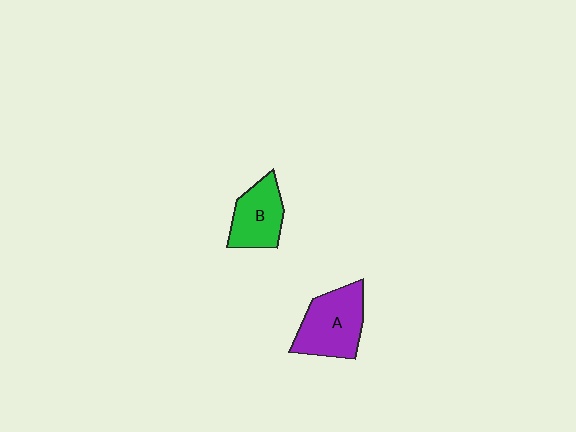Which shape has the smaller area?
Shape B (green).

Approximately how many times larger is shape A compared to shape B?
Approximately 1.3 times.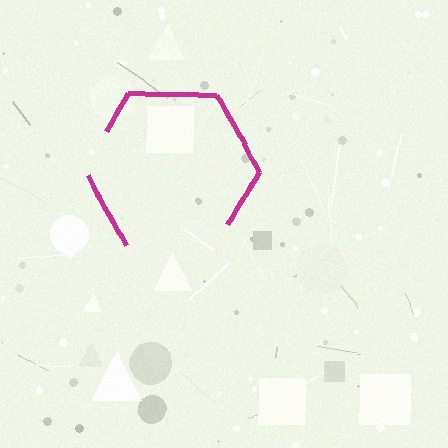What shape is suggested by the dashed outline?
The dashed outline suggests a hexagon.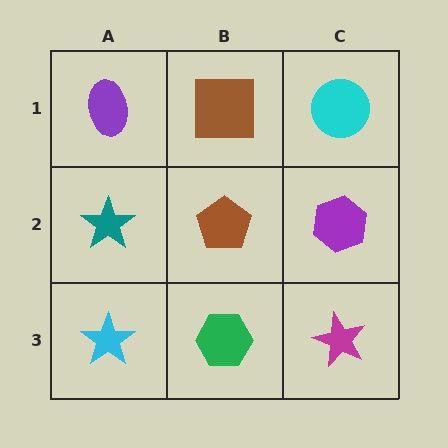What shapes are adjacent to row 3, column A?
A teal star (row 2, column A), a green hexagon (row 3, column B).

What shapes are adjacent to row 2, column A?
A purple ellipse (row 1, column A), a cyan star (row 3, column A), a brown pentagon (row 2, column B).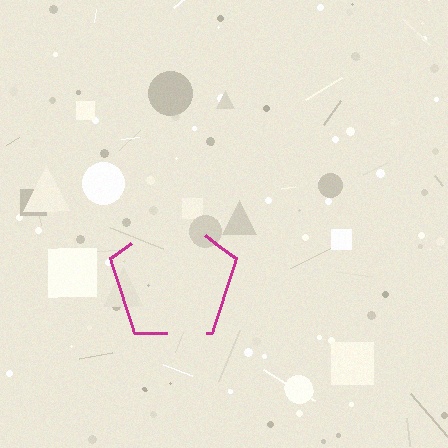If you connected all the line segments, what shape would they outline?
They would outline a pentagon.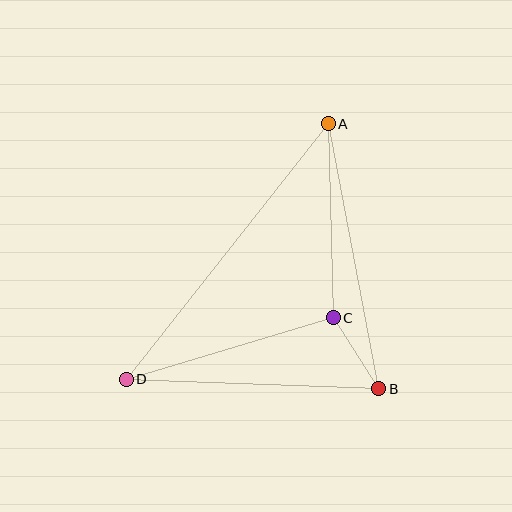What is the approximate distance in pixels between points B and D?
The distance between B and D is approximately 253 pixels.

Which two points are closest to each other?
Points B and C are closest to each other.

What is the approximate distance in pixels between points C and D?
The distance between C and D is approximately 216 pixels.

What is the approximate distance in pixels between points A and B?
The distance between A and B is approximately 270 pixels.